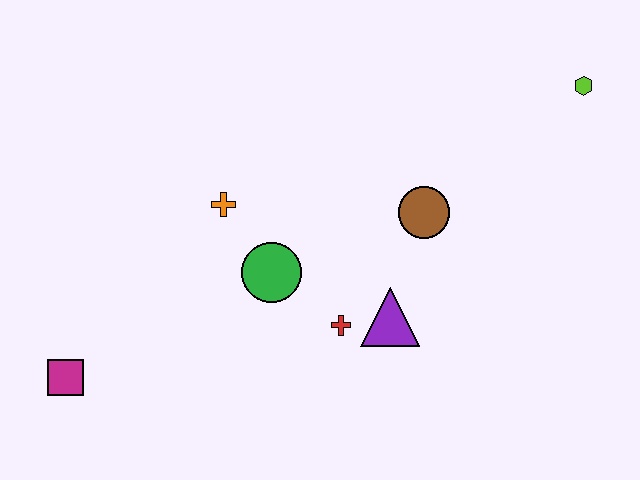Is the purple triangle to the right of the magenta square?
Yes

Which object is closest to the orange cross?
The green circle is closest to the orange cross.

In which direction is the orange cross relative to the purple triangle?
The orange cross is to the left of the purple triangle.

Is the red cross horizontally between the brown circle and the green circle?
Yes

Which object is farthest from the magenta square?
The lime hexagon is farthest from the magenta square.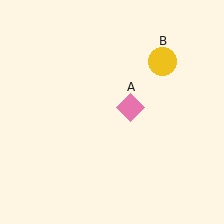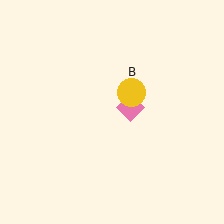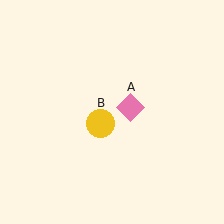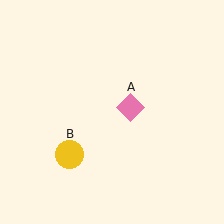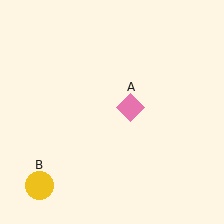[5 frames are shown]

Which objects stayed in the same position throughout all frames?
Pink diamond (object A) remained stationary.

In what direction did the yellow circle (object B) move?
The yellow circle (object B) moved down and to the left.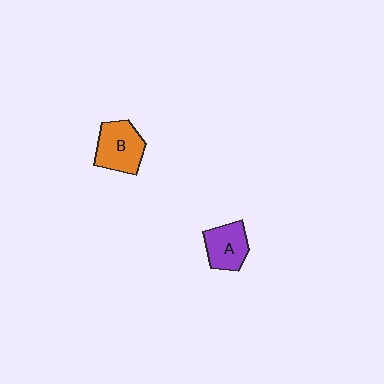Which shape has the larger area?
Shape B (orange).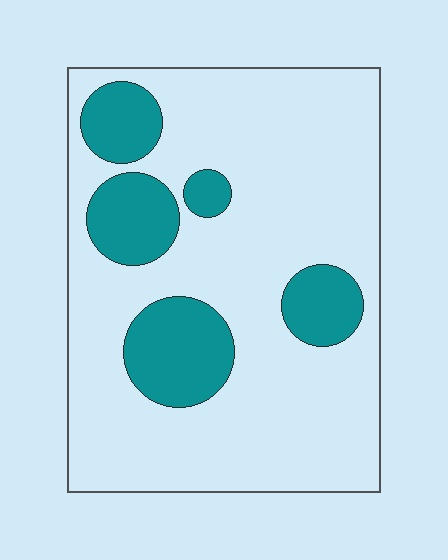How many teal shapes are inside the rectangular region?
5.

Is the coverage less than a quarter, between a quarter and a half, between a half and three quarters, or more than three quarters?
Less than a quarter.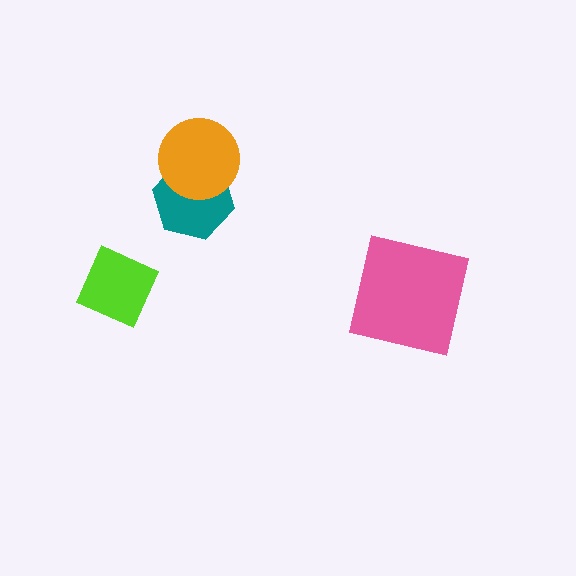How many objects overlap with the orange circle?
1 object overlaps with the orange circle.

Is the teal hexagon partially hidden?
Yes, it is partially covered by another shape.